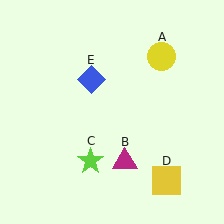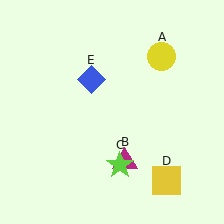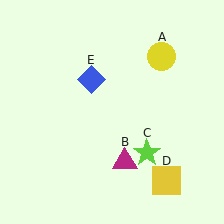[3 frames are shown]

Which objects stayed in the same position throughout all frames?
Yellow circle (object A) and magenta triangle (object B) and yellow square (object D) and blue diamond (object E) remained stationary.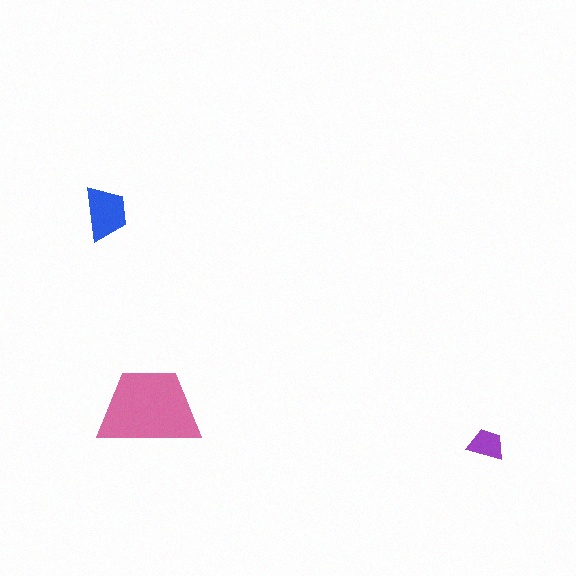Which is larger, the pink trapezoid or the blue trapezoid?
The pink one.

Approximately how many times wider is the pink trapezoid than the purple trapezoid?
About 3 times wider.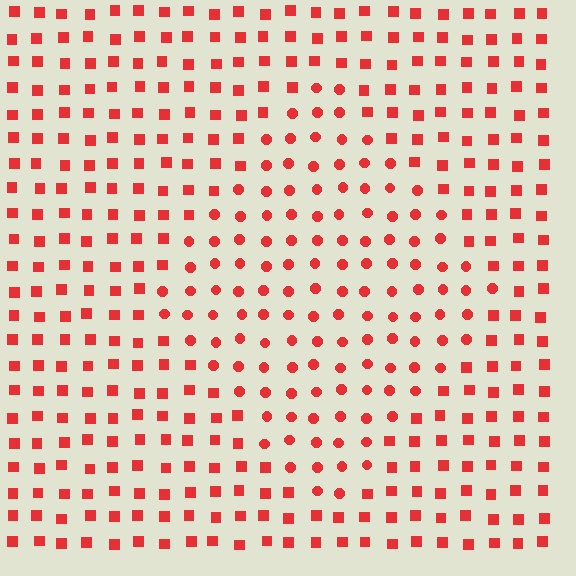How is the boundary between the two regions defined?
The boundary is defined by a change in element shape: circles inside vs. squares outside. All elements share the same color and spacing.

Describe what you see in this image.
The image is filled with small red elements arranged in a uniform grid. A diamond-shaped region contains circles, while the surrounding area contains squares. The boundary is defined purely by the change in element shape.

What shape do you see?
I see a diamond.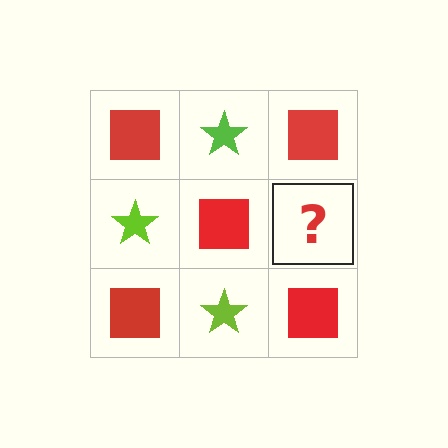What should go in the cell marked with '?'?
The missing cell should contain a lime star.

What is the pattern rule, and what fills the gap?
The rule is that it alternates red square and lime star in a checkerboard pattern. The gap should be filled with a lime star.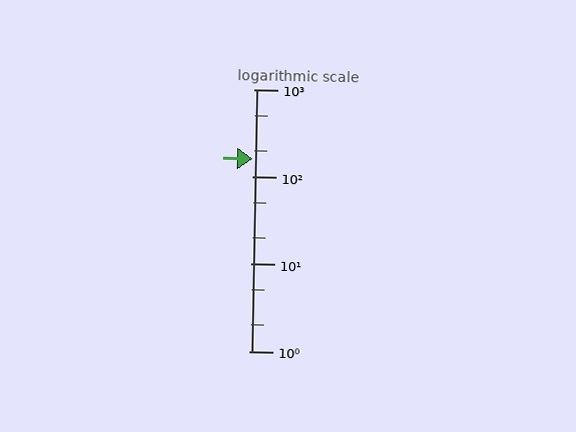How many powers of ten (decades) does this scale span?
The scale spans 3 decades, from 1 to 1000.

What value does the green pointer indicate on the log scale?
The pointer indicates approximately 160.